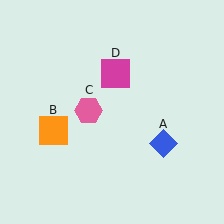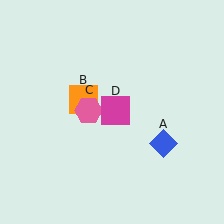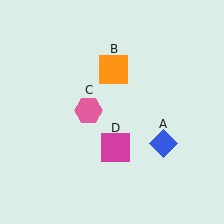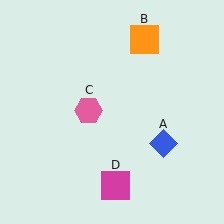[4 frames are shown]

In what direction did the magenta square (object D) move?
The magenta square (object D) moved down.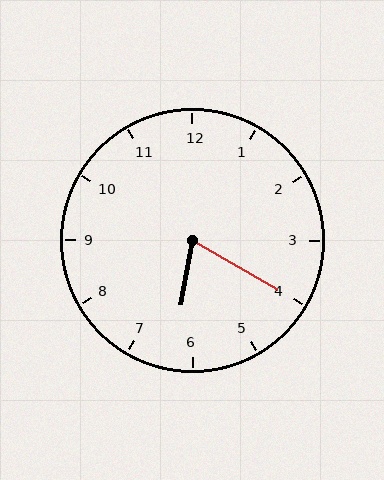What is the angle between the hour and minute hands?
Approximately 70 degrees.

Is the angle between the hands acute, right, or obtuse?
It is acute.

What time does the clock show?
6:20.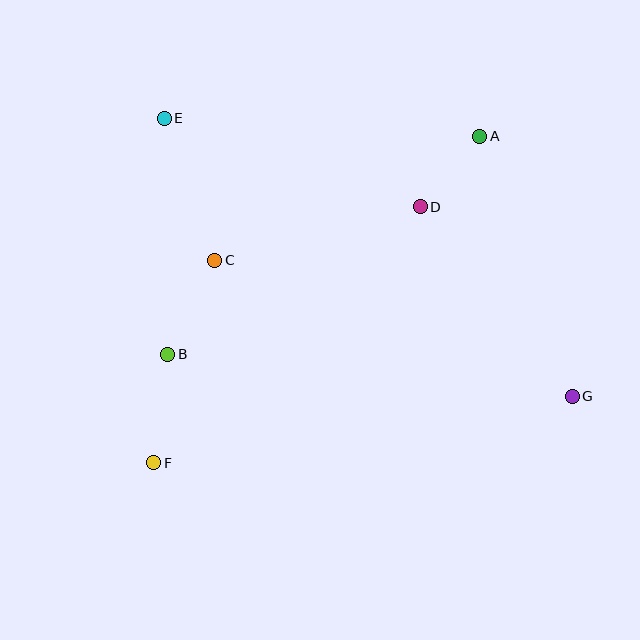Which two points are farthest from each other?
Points E and G are farthest from each other.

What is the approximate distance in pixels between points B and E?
The distance between B and E is approximately 236 pixels.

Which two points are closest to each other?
Points A and D are closest to each other.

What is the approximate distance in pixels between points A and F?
The distance between A and F is approximately 462 pixels.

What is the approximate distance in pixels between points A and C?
The distance between A and C is approximately 293 pixels.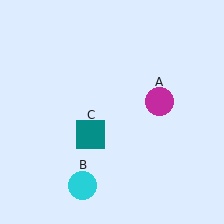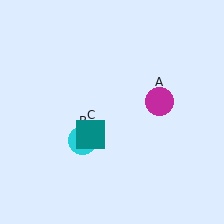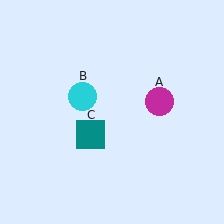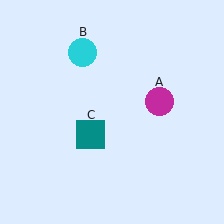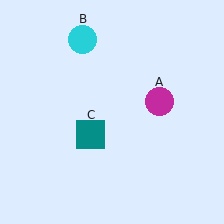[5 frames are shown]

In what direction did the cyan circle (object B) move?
The cyan circle (object B) moved up.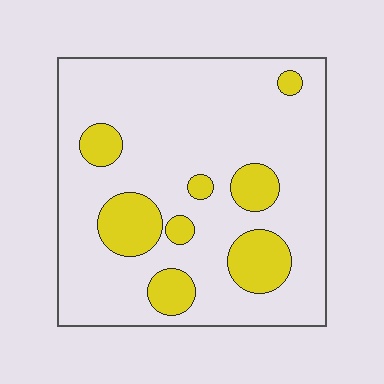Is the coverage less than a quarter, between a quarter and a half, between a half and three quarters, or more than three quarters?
Less than a quarter.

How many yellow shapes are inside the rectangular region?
8.